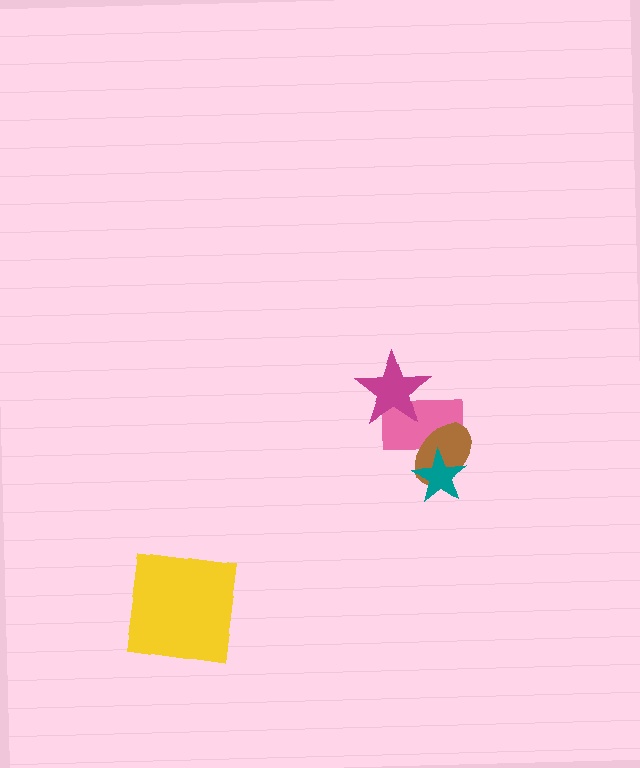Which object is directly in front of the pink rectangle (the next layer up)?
The brown ellipse is directly in front of the pink rectangle.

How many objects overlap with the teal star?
2 objects overlap with the teal star.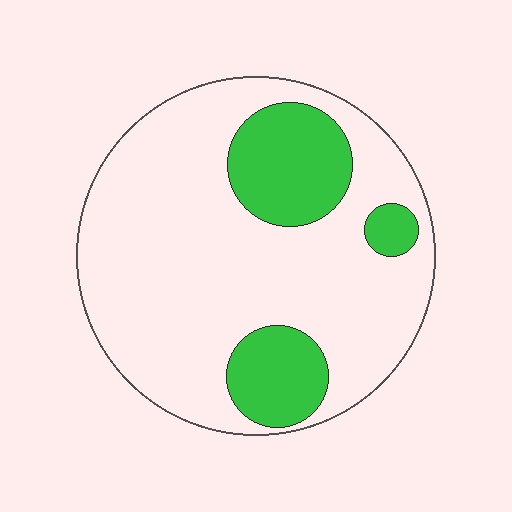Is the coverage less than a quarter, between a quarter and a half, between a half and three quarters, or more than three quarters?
Less than a quarter.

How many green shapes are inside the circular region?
3.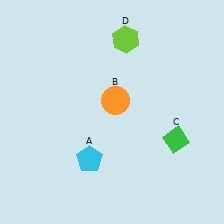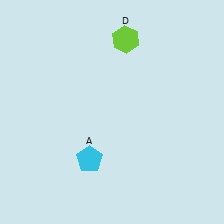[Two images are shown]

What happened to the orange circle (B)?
The orange circle (B) was removed in Image 2. It was in the top-right area of Image 1.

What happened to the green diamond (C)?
The green diamond (C) was removed in Image 2. It was in the bottom-right area of Image 1.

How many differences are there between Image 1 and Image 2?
There are 2 differences between the two images.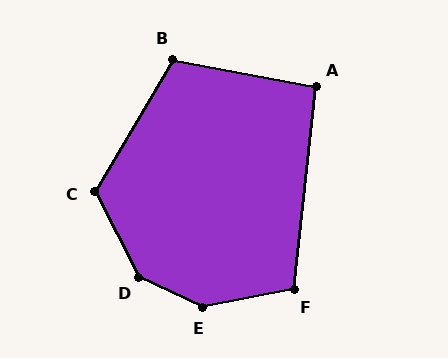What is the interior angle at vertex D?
Approximately 143 degrees (obtuse).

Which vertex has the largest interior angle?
E, at approximately 143 degrees.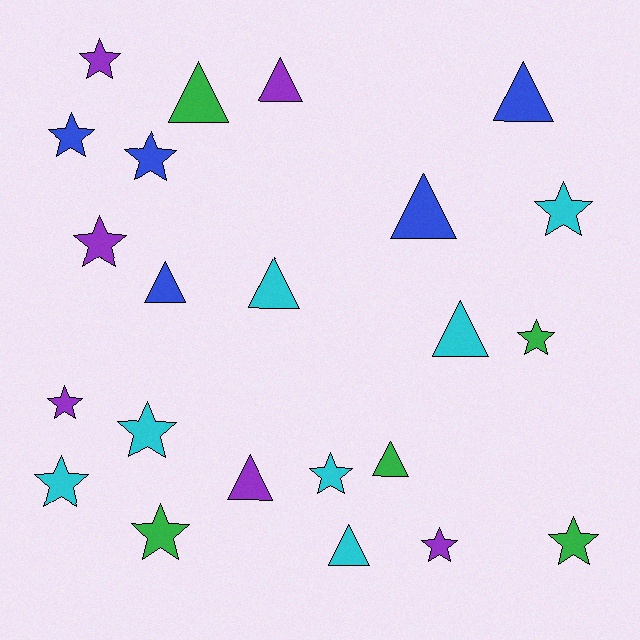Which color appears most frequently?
Cyan, with 7 objects.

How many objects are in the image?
There are 23 objects.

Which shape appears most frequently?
Star, with 13 objects.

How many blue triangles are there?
There are 3 blue triangles.